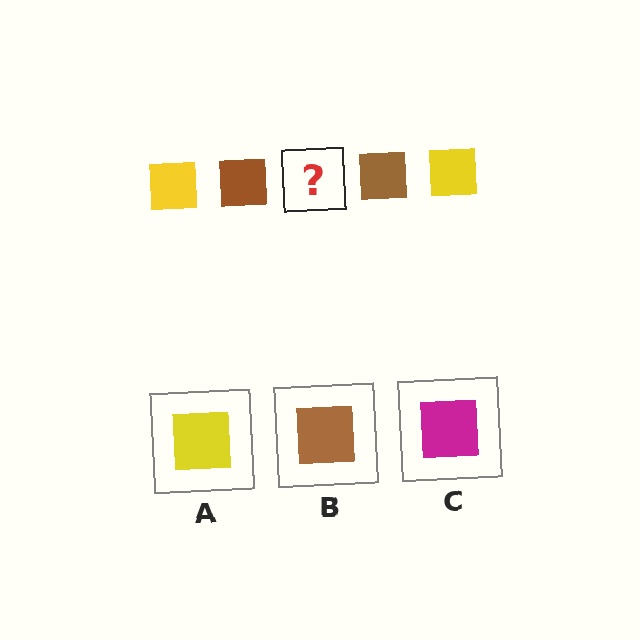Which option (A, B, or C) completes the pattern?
A.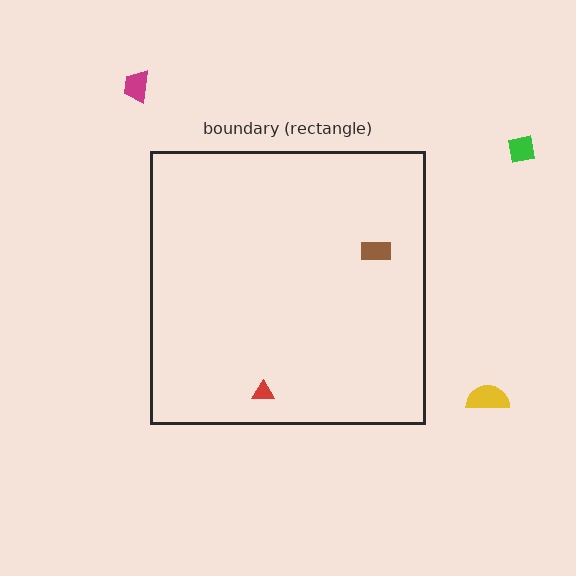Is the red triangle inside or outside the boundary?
Inside.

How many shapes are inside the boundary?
2 inside, 3 outside.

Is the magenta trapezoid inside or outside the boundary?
Outside.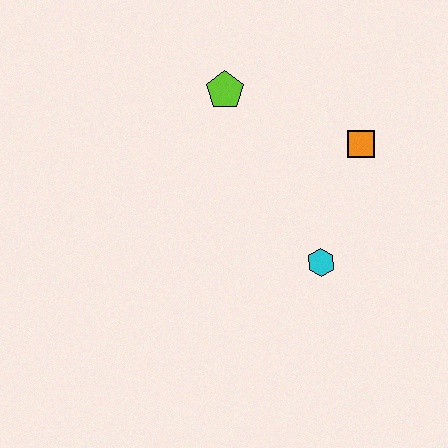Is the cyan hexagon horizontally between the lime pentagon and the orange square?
Yes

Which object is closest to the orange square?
The cyan hexagon is closest to the orange square.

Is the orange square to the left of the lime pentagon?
No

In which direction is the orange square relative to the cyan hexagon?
The orange square is above the cyan hexagon.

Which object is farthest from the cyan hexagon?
The lime pentagon is farthest from the cyan hexagon.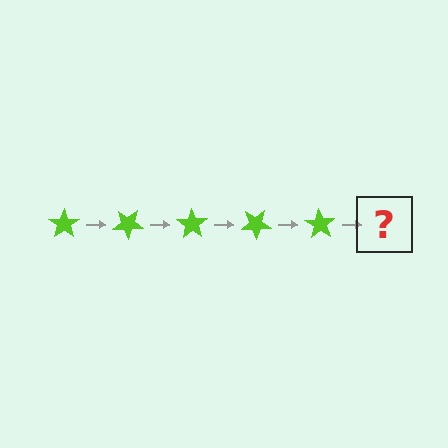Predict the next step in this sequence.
The next step is a lime star rotated 175 degrees.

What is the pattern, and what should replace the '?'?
The pattern is that the star rotates 35 degrees each step. The '?' should be a lime star rotated 175 degrees.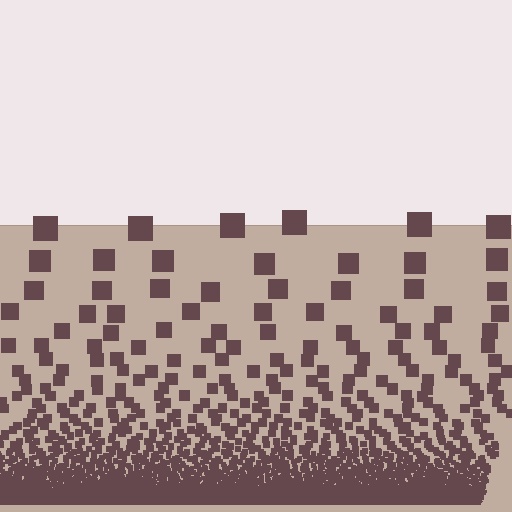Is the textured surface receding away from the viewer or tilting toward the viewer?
The surface appears to tilt toward the viewer. Texture elements get larger and sparser toward the top.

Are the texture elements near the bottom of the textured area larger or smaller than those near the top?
Smaller. The gradient is inverted — elements near the bottom are smaller and denser.